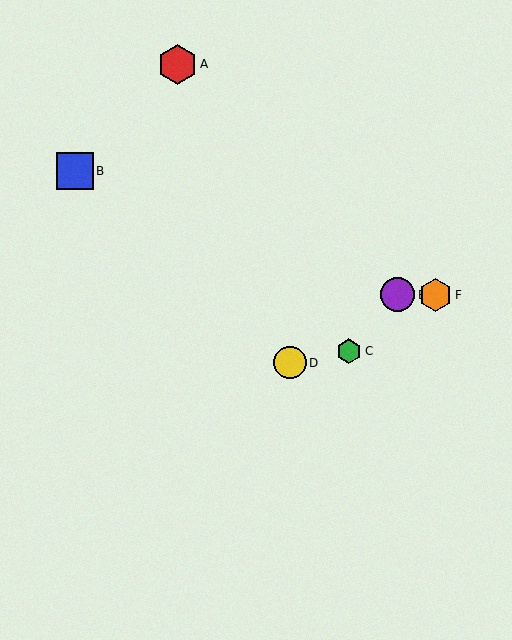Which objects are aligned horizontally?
Objects E, F are aligned horizontally.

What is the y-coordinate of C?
Object C is at y≈351.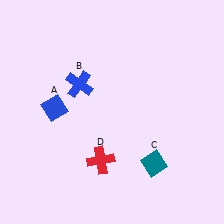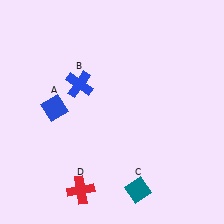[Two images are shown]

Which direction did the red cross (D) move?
The red cross (D) moved down.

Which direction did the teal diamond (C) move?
The teal diamond (C) moved down.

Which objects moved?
The objects that moved are: the teal diamond (C), the red cross (D).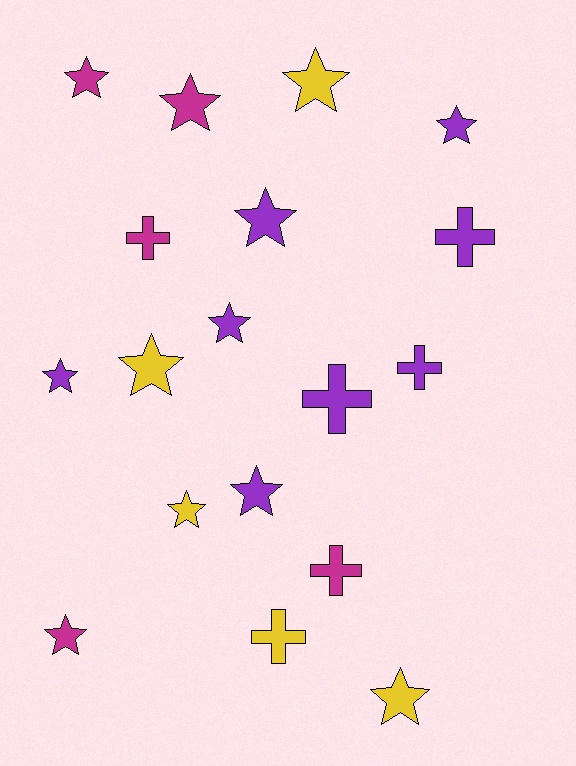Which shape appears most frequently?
Star, with 12 objects.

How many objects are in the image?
There are 18 objects.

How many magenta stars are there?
There are 3 magenta stars.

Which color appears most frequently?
Purple, with 8 objects.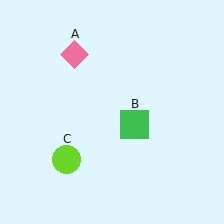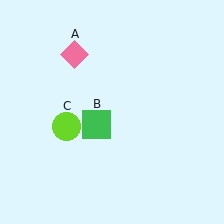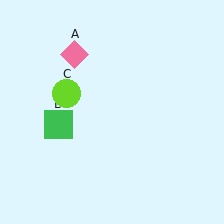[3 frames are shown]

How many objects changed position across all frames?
2 objects changed position: green square (object B), lime circle (object C).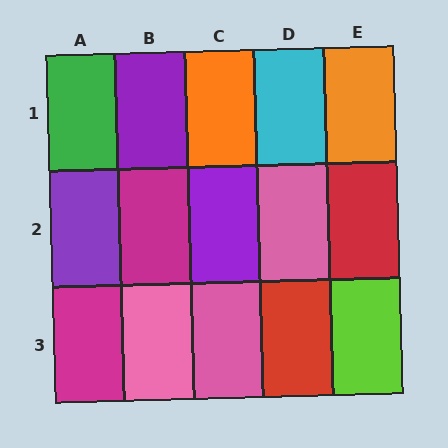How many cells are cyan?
1 cell is cyan.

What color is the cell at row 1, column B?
Purple.